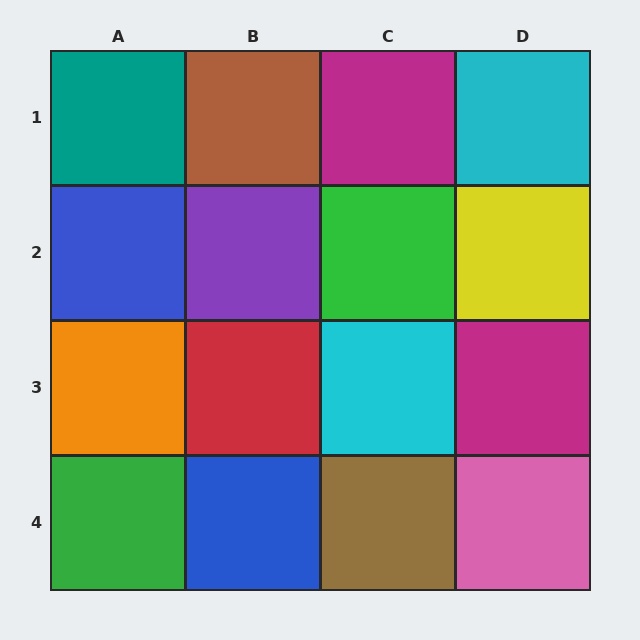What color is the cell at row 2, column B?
Purple.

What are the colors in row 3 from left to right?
Orange, red, cyan, magenta.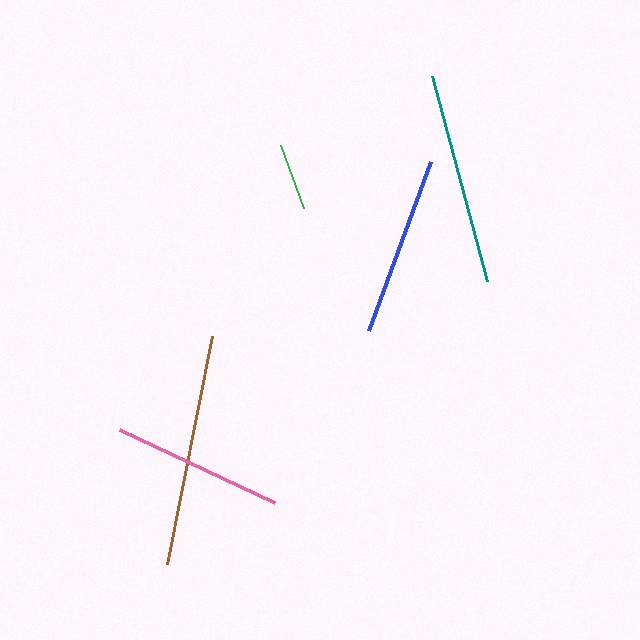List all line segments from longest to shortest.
From longest to shortest: brown, teal, blue, pink, green.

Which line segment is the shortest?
The green line is the shortest at approximately 67 pixels.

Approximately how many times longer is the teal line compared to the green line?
The teal line is approximately 3.2 times the length of the green line.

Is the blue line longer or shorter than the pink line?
The blue line is longer than the pink line.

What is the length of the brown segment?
The brown segment is approximately 233 pixels long.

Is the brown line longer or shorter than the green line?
The brown line is longer than the green line.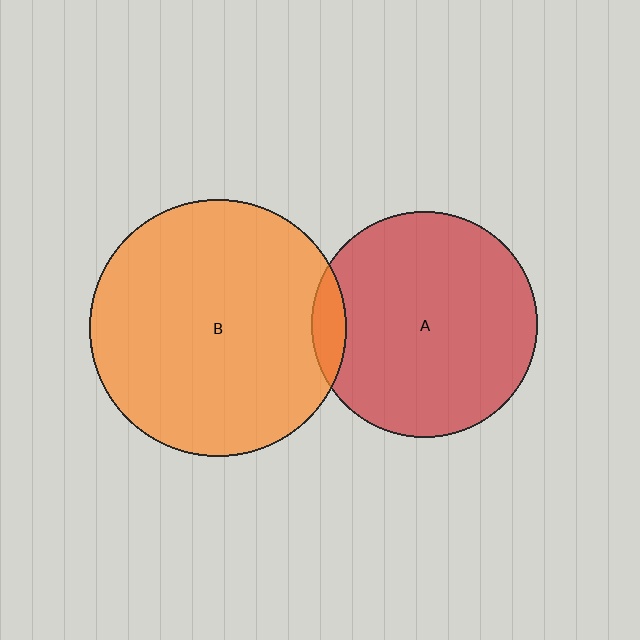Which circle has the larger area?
Circle B (orange).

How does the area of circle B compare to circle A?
Approximately 1.3 times.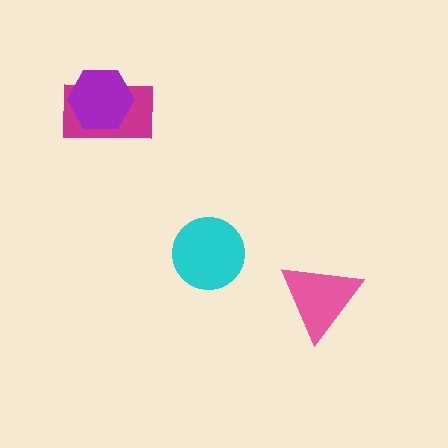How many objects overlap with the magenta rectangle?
1 object overlaps with the magenta rectangle.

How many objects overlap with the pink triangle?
0 objects overlap with the pink triangle.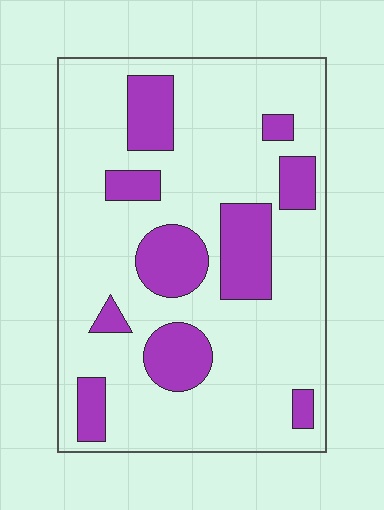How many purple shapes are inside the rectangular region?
10.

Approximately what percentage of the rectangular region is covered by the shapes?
Approximately 25%.